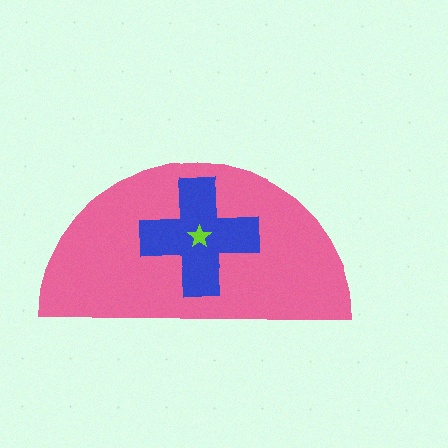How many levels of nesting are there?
3.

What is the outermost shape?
The pink semicircle.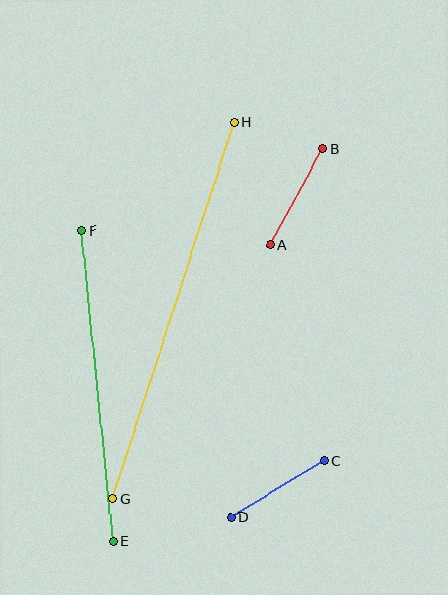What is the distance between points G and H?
The distance is approximately 396 pixels.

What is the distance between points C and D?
The distance is approximately 109 pixels.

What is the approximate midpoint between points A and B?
The midpoint is at approximately (297, 197) pixels.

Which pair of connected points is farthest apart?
Points G and H are farthest apart.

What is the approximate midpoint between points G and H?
The midpoint is at approximately (174, 311) pixels.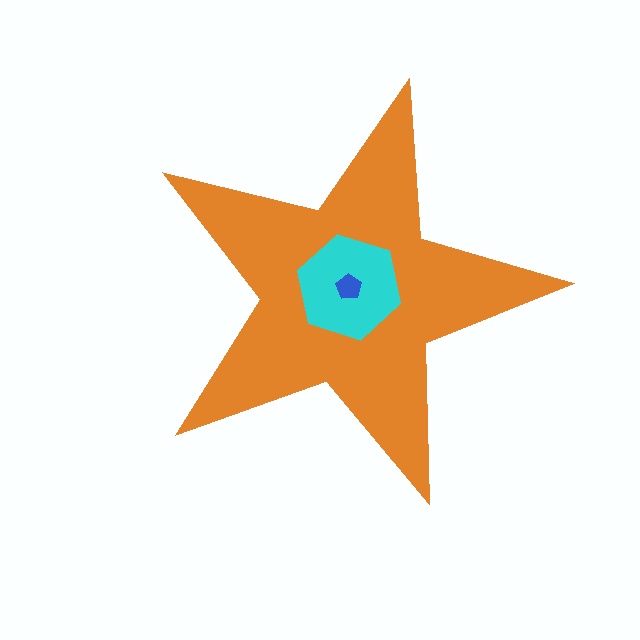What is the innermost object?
The blue pentagon.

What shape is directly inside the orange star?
The cyan hexagon.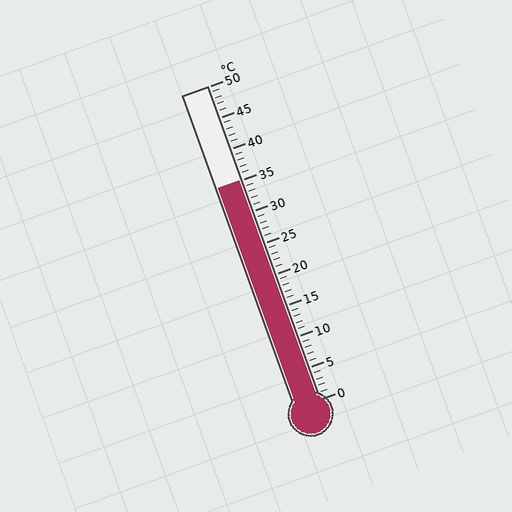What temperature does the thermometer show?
The thermometer shows approximately 35°C.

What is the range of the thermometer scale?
The thermometer scale ranges from 0°C to 50°C.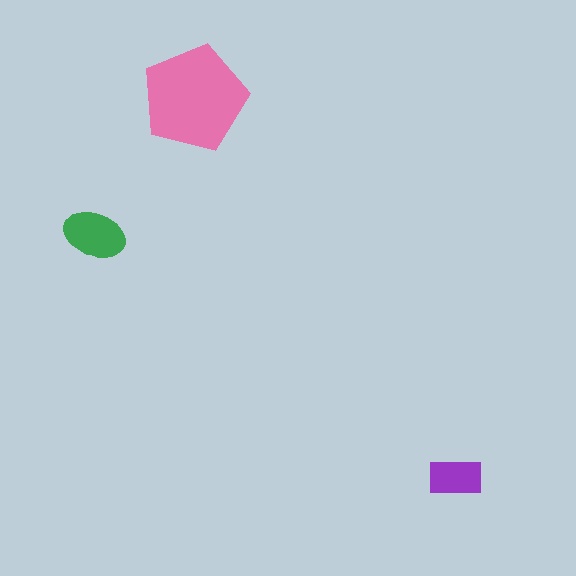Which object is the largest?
The pink pentagon.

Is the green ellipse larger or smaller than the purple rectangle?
Larger.